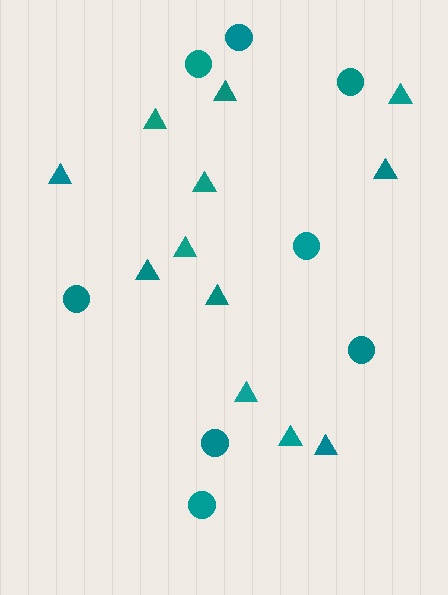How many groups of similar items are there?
There are 2 groups: one group of triangles (12) and one group of circles (8).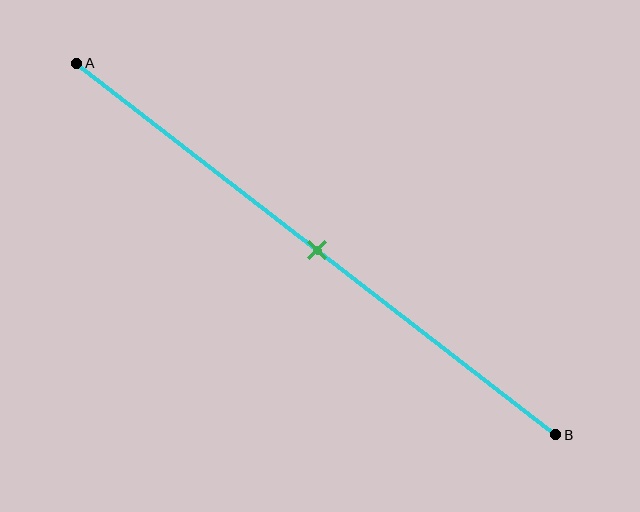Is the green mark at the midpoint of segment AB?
Yes, the mark is approximately at the midpoint.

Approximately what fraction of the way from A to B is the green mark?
The green mark is approximately 50% of the way from A to B.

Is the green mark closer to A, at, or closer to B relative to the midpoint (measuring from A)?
The green mark is approximately at the midpoint of segment AB.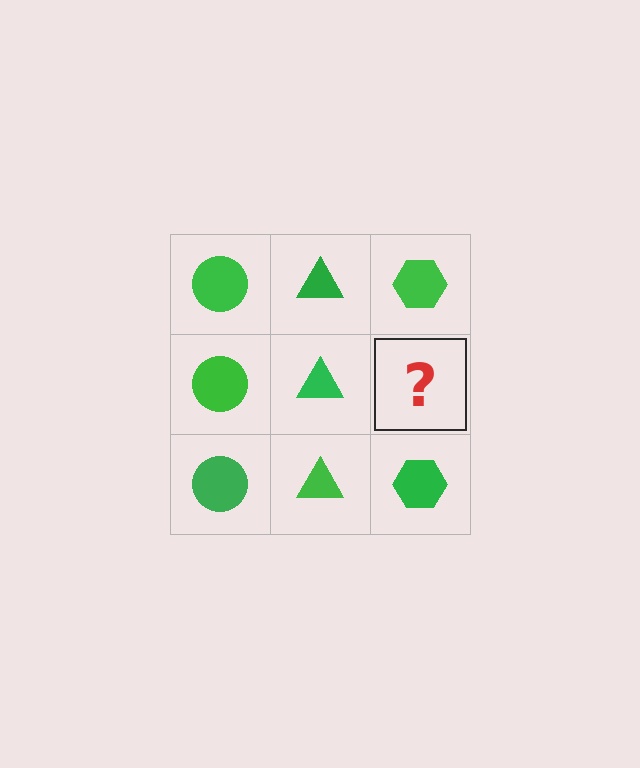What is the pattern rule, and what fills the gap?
The rule is that each column has a consistent shape. The gap should be filled with a green hexagon.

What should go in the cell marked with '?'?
The missing cell should contain a green hexagon.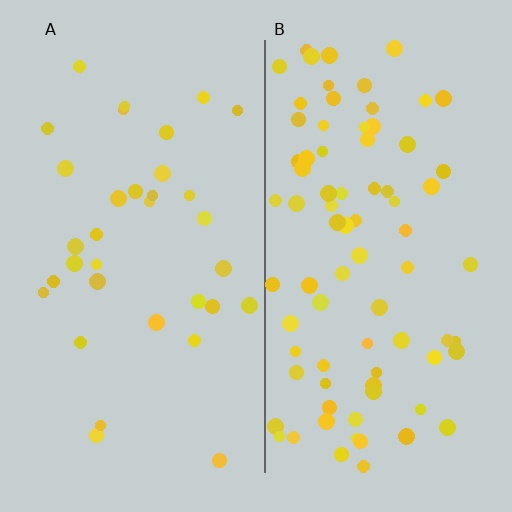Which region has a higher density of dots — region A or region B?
B (the right).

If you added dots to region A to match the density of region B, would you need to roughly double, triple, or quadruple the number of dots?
Approximately double.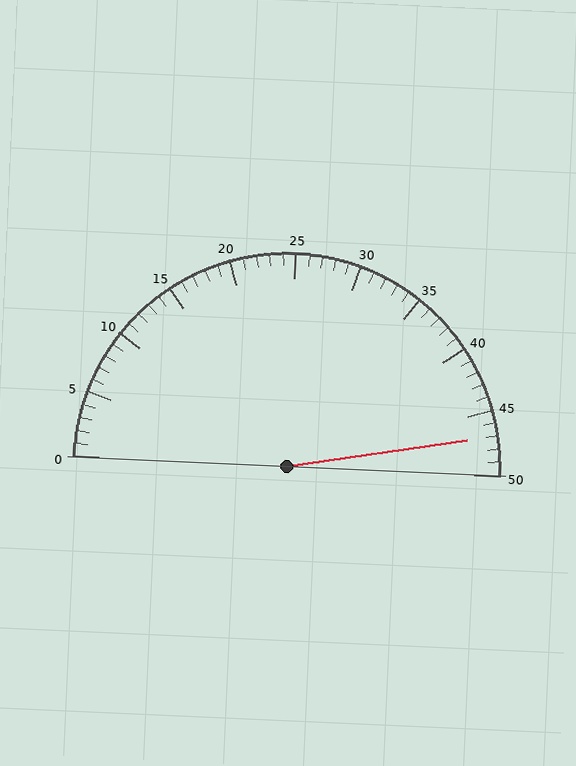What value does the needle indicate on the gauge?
The needle indicates approximately 47.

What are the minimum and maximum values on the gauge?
The gauge ranges from 0 to 50.